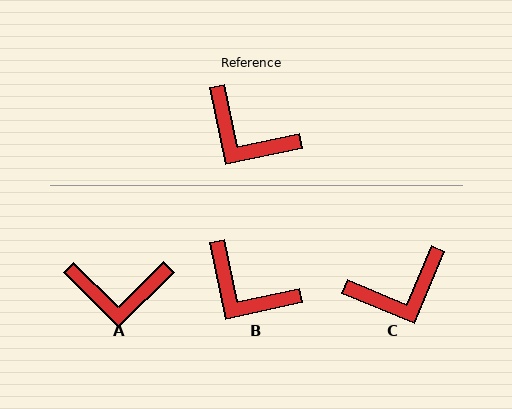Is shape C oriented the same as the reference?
No, it is off by about 55 degrees.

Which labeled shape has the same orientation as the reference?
B.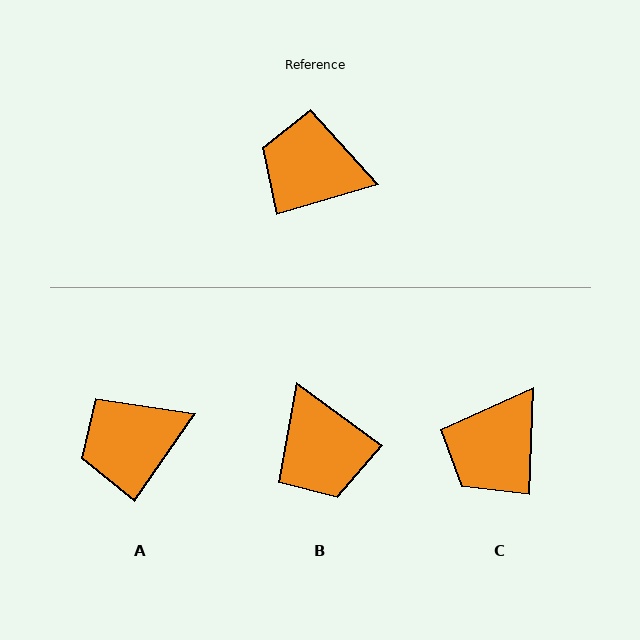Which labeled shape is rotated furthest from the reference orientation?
B, about 127 degrees away.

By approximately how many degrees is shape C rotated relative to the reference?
Approximately 71 degrees counter-clockwise.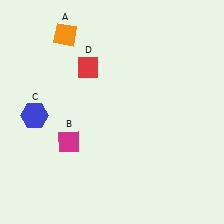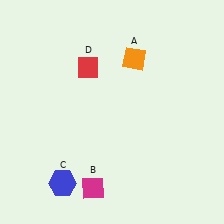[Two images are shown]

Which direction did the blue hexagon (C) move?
The blue hexagon (C) moved down.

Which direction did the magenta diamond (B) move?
The magenta diamond (B) moved down.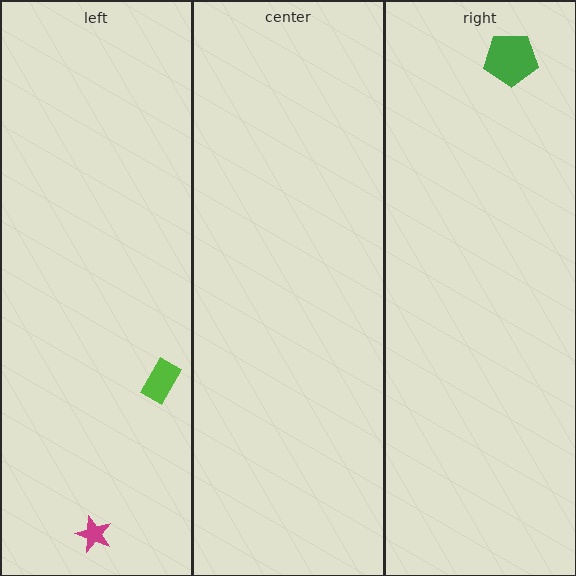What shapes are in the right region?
The green pentagon.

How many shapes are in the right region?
1.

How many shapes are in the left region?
2.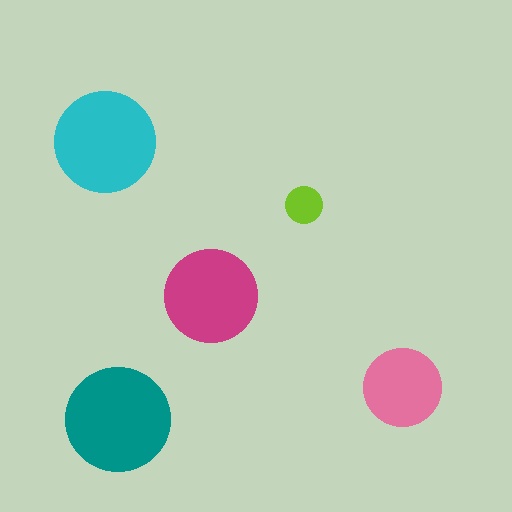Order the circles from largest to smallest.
the teal one, the cyan one, the magenta one, the pink one, the lime one.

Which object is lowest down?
The teal circle is bottommost.